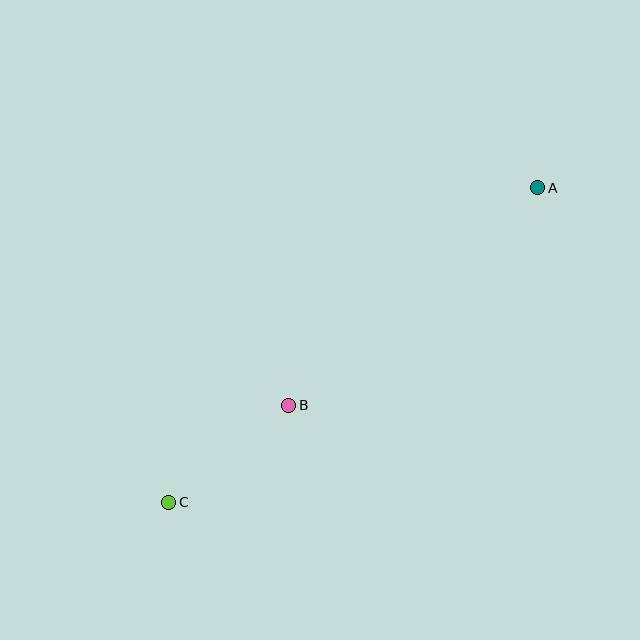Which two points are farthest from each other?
Points A and C are farthest from each other.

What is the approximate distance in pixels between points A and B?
The distance between A and B is approximately 331 pixels.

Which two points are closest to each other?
Points B and C are closest to each other.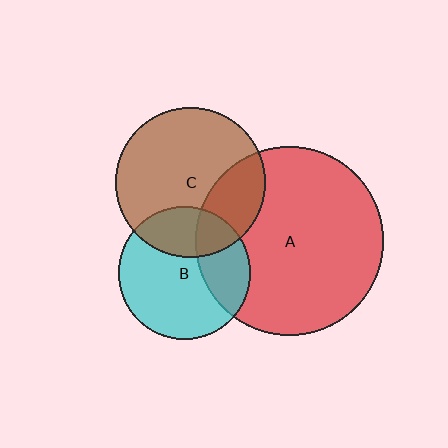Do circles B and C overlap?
Yes.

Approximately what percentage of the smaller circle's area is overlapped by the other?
Approximately 25%.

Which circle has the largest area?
Circle A (red).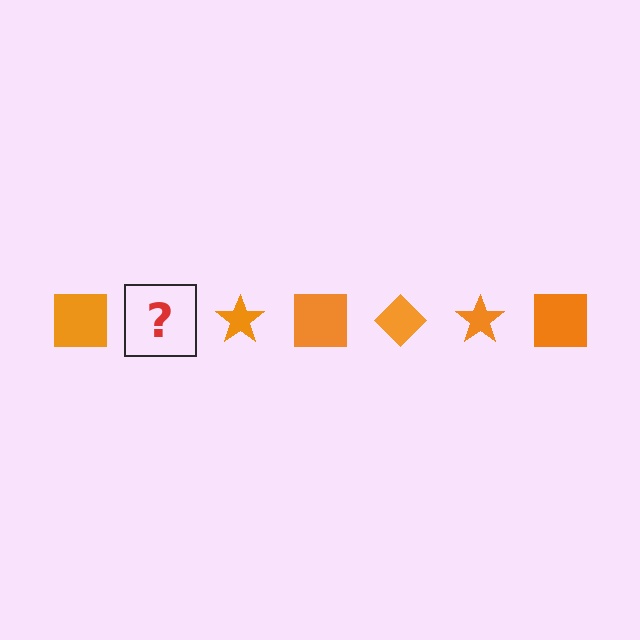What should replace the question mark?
The question mark should be replaced with an orange diamond.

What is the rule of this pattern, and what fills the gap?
The rule is that the pattern cycles through square, diamond, star shapes in orange. The gap should be filled with an orange diamond.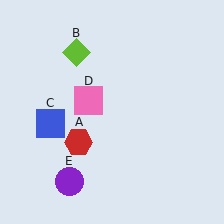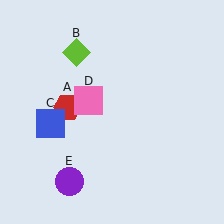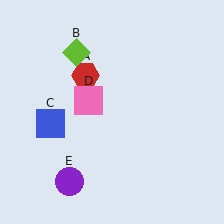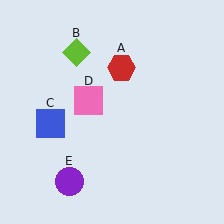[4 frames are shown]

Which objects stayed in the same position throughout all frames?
Lime diamond (object B) and blue square (object C) and pink square (object D) and purple circle (object E) remained stationary.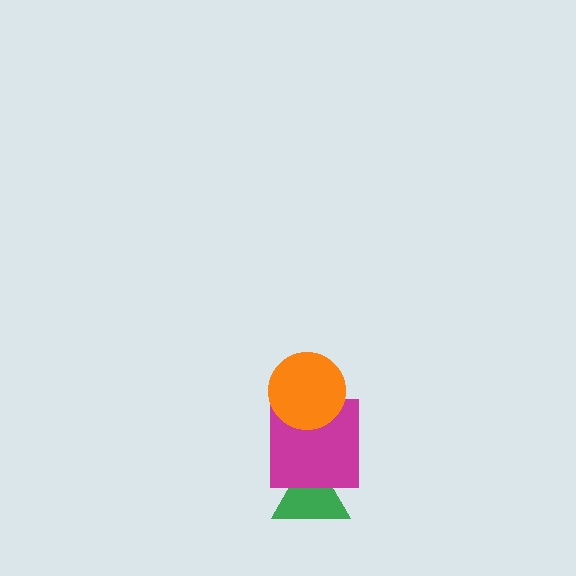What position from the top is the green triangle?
The green triangle is 3rd from the top.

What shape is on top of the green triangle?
The magenta square is on top of the green triangle.